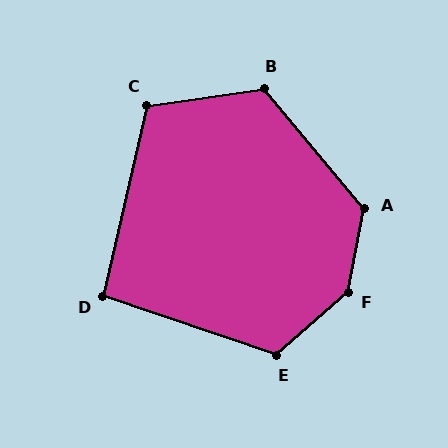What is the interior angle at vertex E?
Approximately 120 degrees (obtuse).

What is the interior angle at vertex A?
Approximately 129 degrees (obtuse).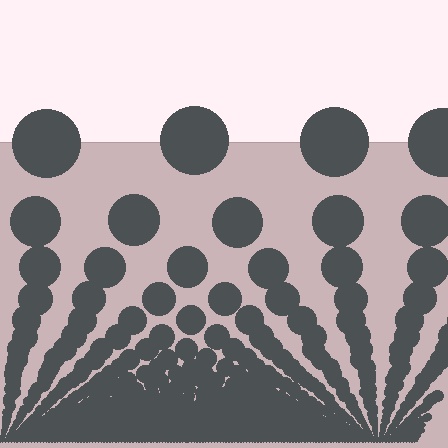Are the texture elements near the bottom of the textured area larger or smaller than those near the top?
Smaller. The gradient is inverted — elements near the bottom are smaller and denser.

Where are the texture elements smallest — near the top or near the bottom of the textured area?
Near the bottom.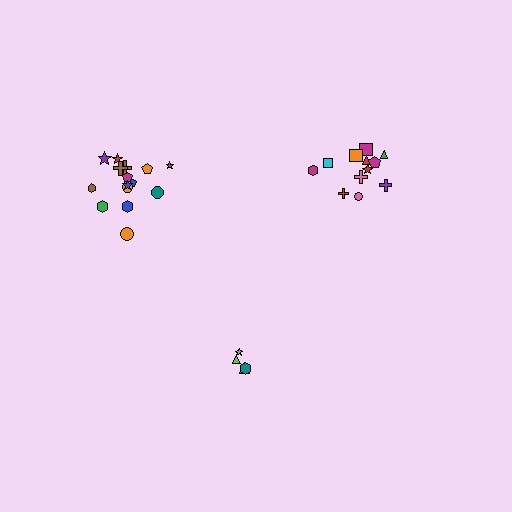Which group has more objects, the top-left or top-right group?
The top-left group.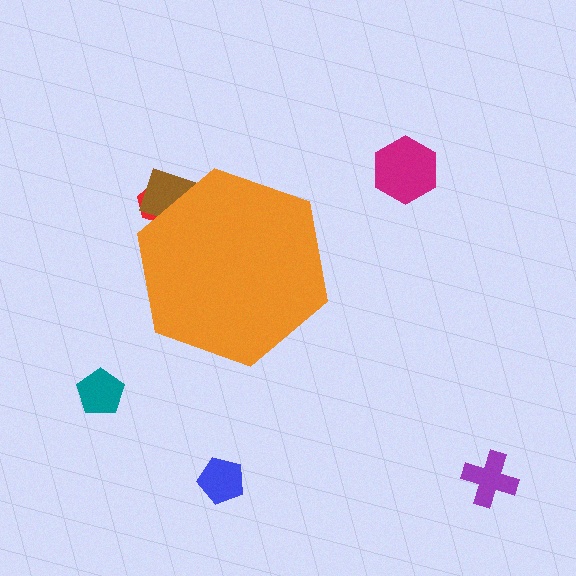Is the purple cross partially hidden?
No, the purple cross is fully visible.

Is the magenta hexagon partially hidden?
No, the magenta hexagon is fully visible.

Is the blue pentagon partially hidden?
No, the blue pentagon is fully visible.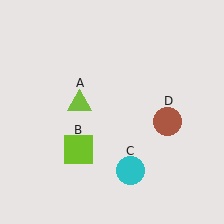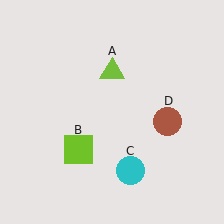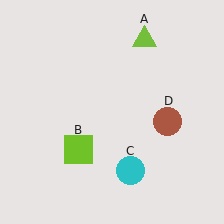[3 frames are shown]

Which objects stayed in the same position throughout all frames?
Lime square (object B) and cyan circle (object C) and brown circle (object D) remained stationary.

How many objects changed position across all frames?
1 object changed position: lime triangle (object A).